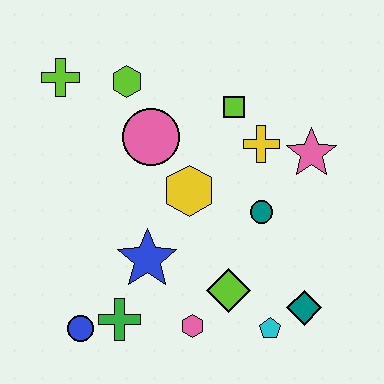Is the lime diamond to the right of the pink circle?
Yes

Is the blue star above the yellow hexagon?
No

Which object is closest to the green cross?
The blue circle is closest to the green cross.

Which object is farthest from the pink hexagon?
The lime cross is farthest from the pink hexagon.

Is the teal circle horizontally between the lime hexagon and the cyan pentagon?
Yes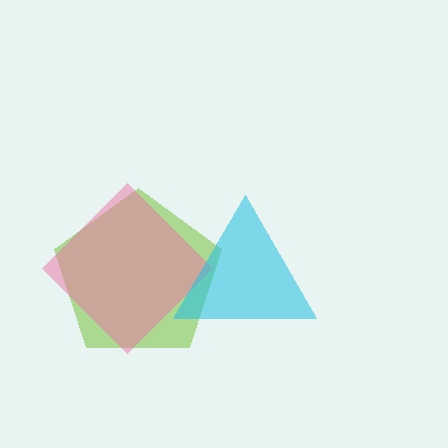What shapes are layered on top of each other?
The layered shapes are: a lime pentagon, a pink diamond, a cyan triangle.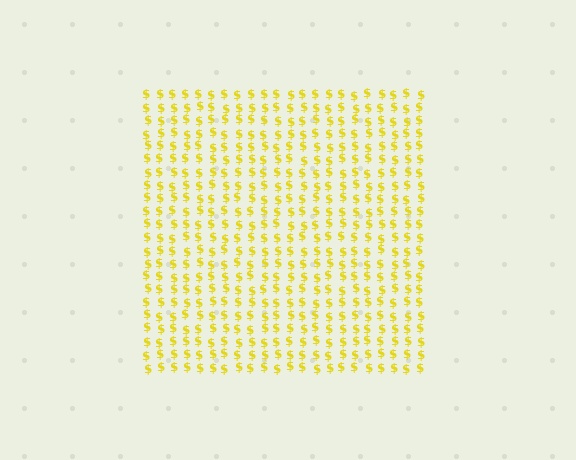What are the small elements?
The small elements are dollar signs.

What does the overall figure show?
The overall figure shows a square.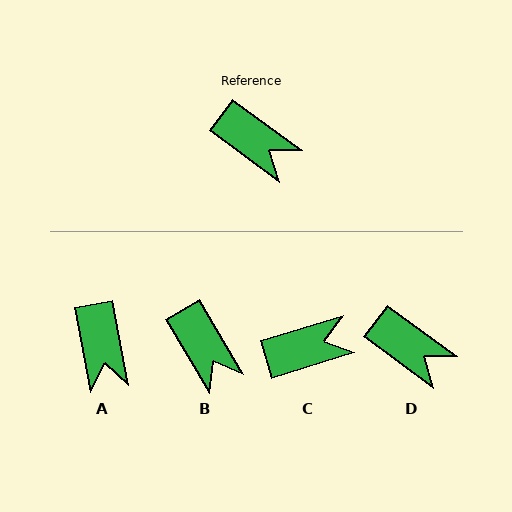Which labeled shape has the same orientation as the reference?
D.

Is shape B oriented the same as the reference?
No, it is off by about 23 degrees.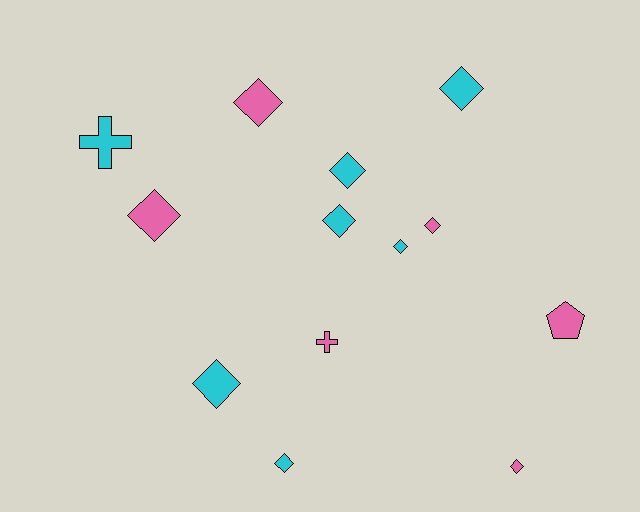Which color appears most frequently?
Cyan, with 7 objects.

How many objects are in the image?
There are 13 objects.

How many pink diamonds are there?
There are 4 pink diamonds.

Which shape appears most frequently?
Diamond, with 10 objects.